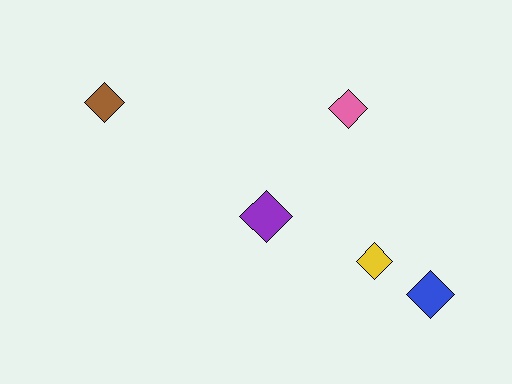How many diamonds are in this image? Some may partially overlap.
There are 5 diamonds.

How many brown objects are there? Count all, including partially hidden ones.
There is 1 brown object.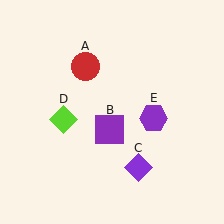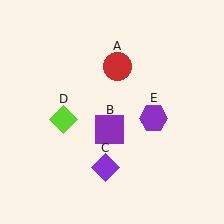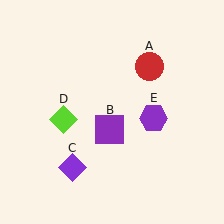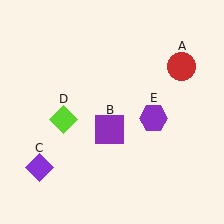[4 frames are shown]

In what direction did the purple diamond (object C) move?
The purple diamond (object C) moved left.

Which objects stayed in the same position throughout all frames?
Purple square (object B) and lime diamond (object D) and purple hexagon (object E) remained stationary.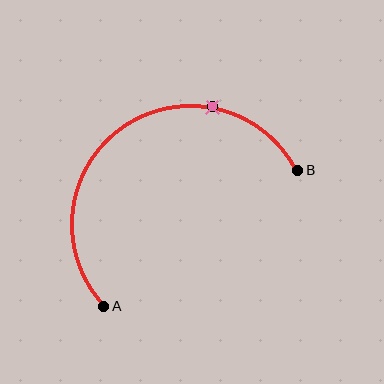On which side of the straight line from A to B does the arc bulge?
The arc bulges above and to the left of the straight line connecting A and B.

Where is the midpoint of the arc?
The arc midpoint is the point on the curve farthest from the straight line joining A and B. It sits above and to the left of that line.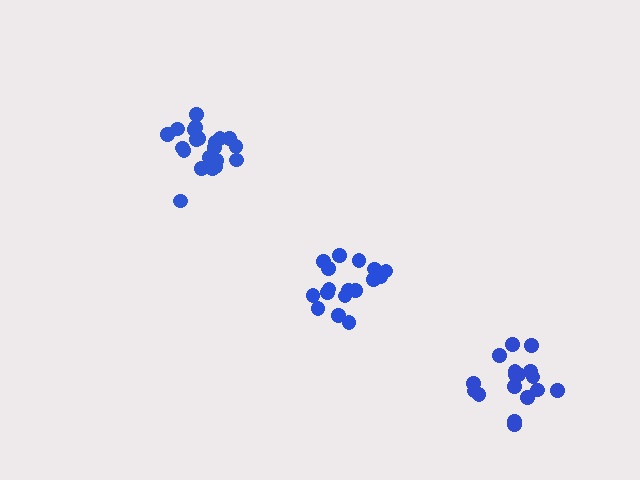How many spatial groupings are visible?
There are 3 spatial groupings.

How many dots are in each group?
Group 1: 18 dots, Group 2: 17 dots, Group 3: 21 dots (56 total).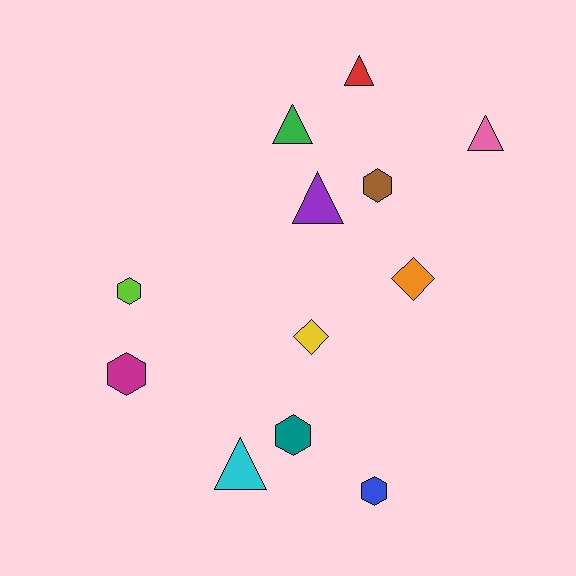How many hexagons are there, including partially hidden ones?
There are 5 hexagons.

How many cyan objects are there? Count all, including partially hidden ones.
There is 1 cyan object.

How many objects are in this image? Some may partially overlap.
There are 12 objects.